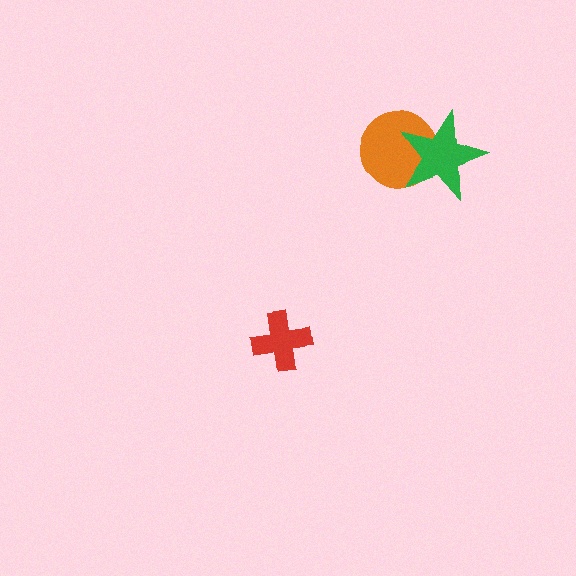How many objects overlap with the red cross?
0 objects overlap with the red cross.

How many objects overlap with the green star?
1 object overlaps with the green star.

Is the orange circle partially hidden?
Yes, it is partially covered by another shape.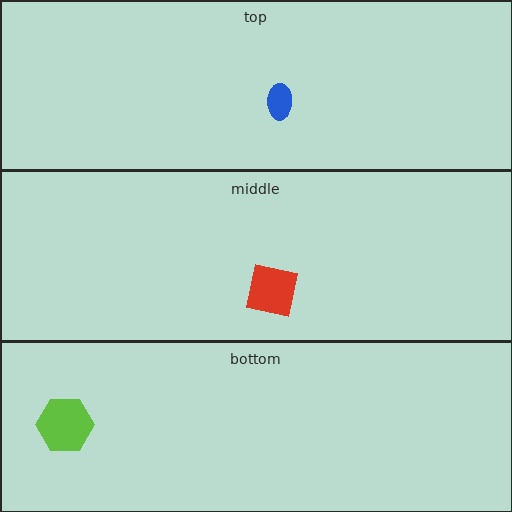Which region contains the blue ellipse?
The top region.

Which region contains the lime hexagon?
The bottom region.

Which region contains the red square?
The middle region.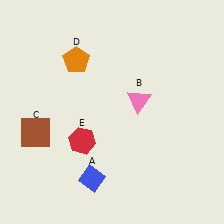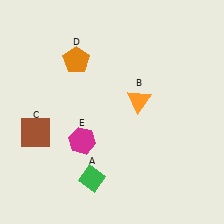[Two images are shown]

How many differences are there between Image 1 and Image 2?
There are 3 differences between the two images.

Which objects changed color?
A changed from blue to green. B changed from pink to orange. E changed from red to magenta.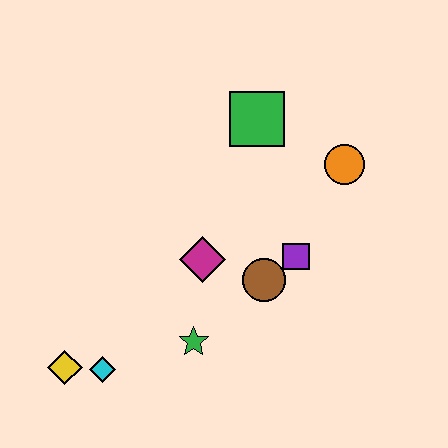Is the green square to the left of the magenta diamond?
No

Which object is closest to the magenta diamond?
The brown circle is closest to the magenta diamond.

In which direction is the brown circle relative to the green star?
The brown circle is to the right of the green star.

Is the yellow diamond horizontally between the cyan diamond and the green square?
No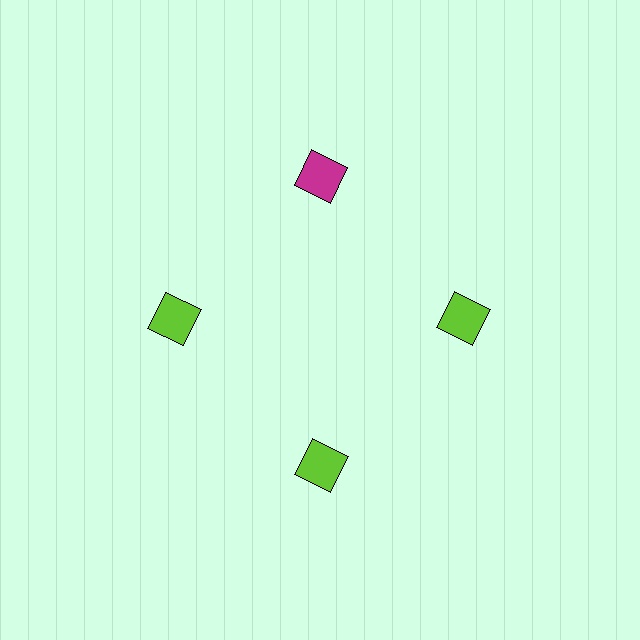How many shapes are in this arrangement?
There are 4 shapes arranged in a ring pattern.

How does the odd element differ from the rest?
It has a different color: magenta instead of lime.